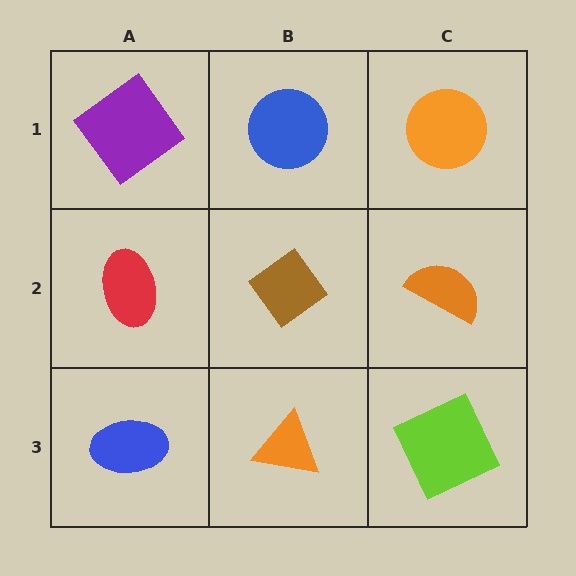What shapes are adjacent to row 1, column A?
A red ellipse (row 2, column A), a blue circle (row 1, column B).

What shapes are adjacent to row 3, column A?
A red ellipse (row 2, column A), an orange triangle (row 3, column B).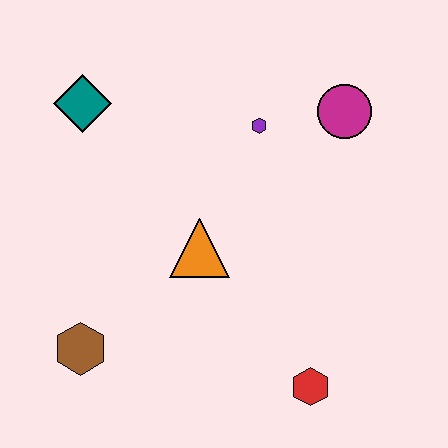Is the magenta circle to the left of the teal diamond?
No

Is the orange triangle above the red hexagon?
Yes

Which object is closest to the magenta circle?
The purple hexagon is closest to the magenta circle.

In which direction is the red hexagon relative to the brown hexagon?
The red hexagon is to the right of the brown hexagon.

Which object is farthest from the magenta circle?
The brown hexagon is farthest from the magenta circle.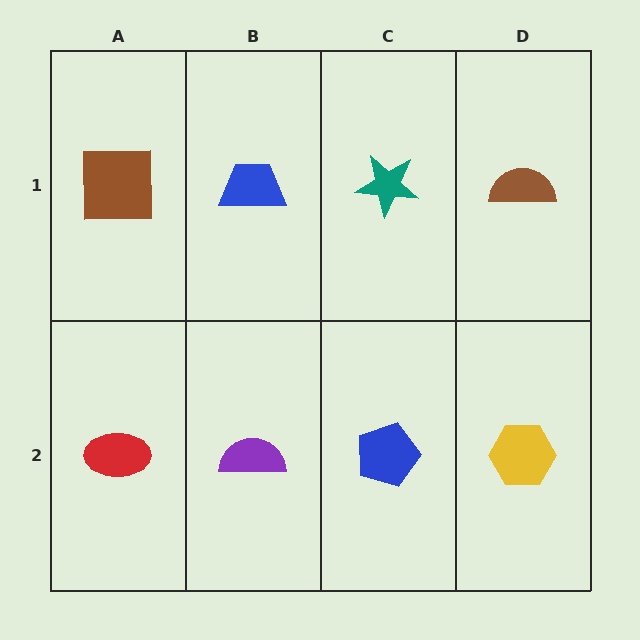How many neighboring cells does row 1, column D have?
2.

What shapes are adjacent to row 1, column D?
A yellow hexagon (row 2, column D), a teal star (row 1, column C).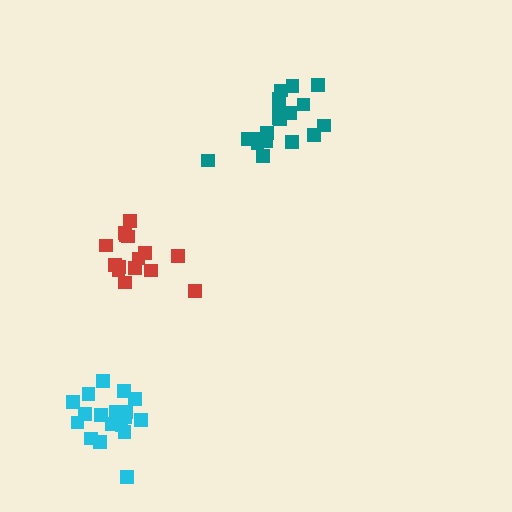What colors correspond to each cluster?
The clusters are colored: red, teal, cyan.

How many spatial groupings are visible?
There are 3 spatial groupings.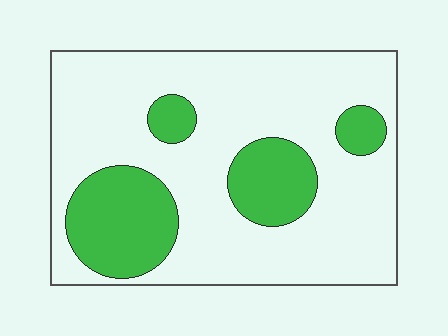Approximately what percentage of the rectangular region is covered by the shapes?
Approximately 25%.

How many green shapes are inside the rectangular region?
4.